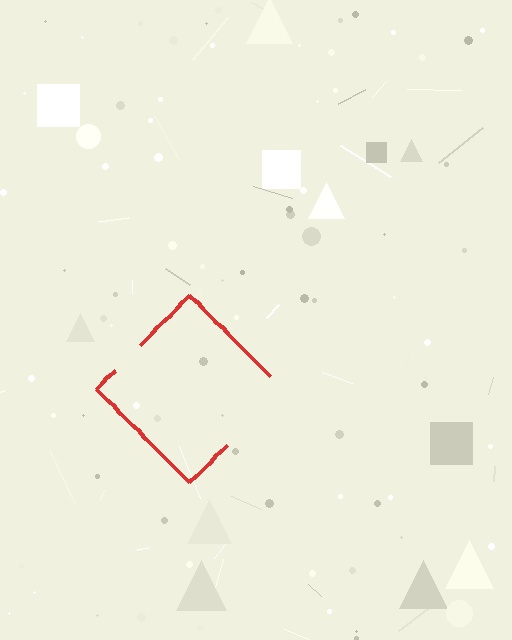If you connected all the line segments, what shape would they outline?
They would outline a diamond.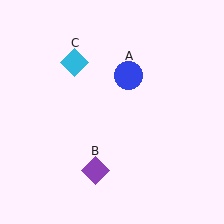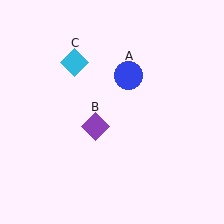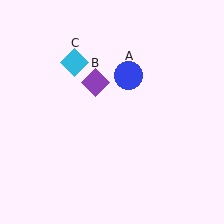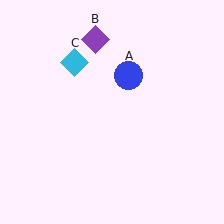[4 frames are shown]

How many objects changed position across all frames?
1 object changed position: purple diamond (object B).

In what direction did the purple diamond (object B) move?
The purple diamond (object B) moved up.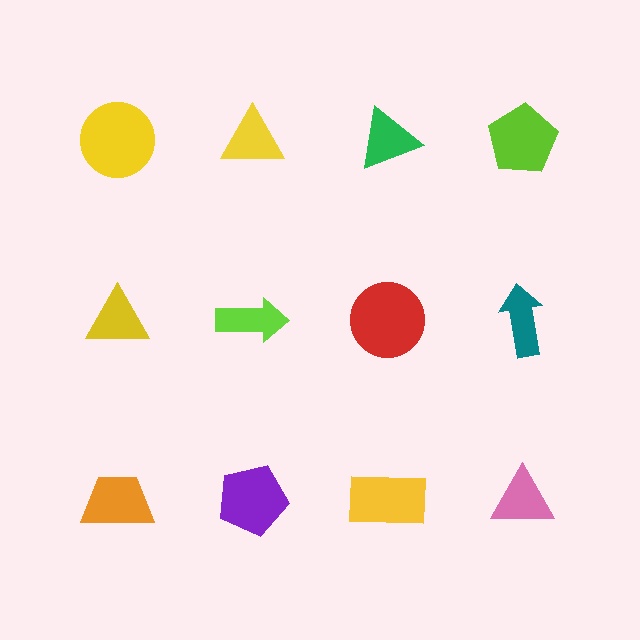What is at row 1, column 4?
A lime pentagon.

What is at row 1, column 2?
A yellow triangle.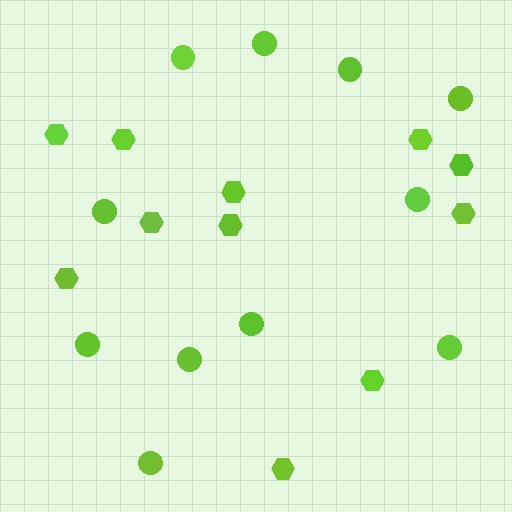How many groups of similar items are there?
There are 2 groups: one group of circles (11) and one group of hexagons (11).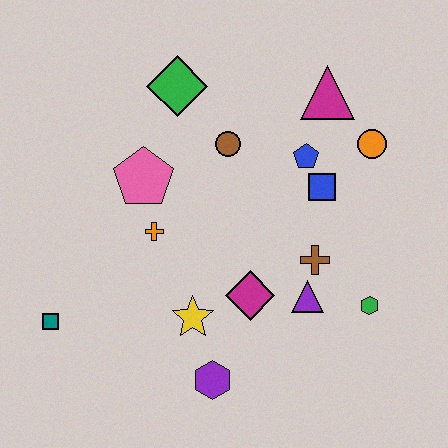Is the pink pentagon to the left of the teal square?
No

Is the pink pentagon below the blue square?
No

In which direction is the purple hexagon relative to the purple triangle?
The purple hexagon is to the left of the purple triangle.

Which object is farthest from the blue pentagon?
The teal square is farthest from the blue pentagon.